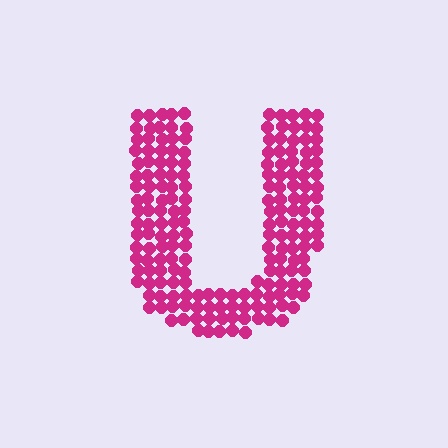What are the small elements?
The small elements are circles.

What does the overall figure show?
The overall figure shows the letter U.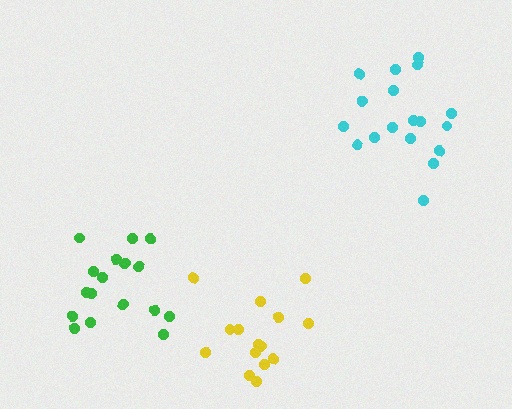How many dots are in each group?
Group 1: 15 dots, Group 2: 17 dots, Group 3: 18 dots (50 total).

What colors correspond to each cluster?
The clusters are colored: yellow, green, cyan.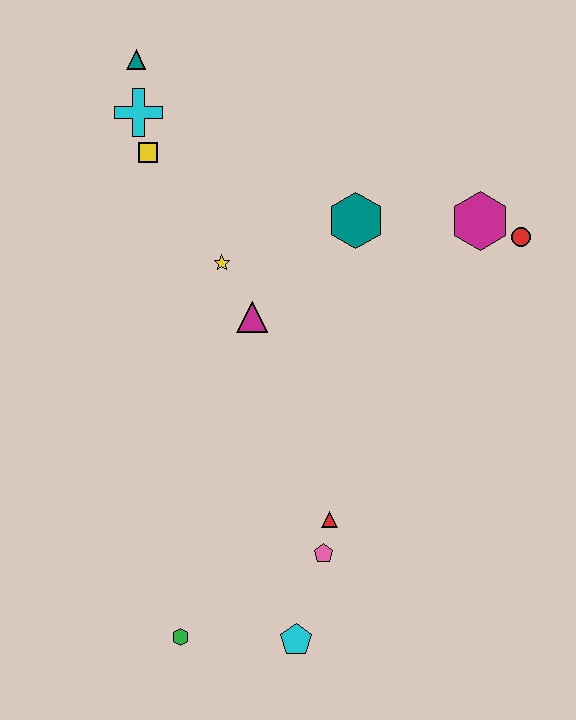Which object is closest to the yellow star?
The magenta triangle is closest to the yellow star.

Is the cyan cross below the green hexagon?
No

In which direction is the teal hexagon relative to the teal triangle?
The teal hexagon is to the right of the teal triangle.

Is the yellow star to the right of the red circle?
No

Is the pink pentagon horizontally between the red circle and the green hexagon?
Yes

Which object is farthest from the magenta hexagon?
The green hexagon is farthest from the magenta hexagon.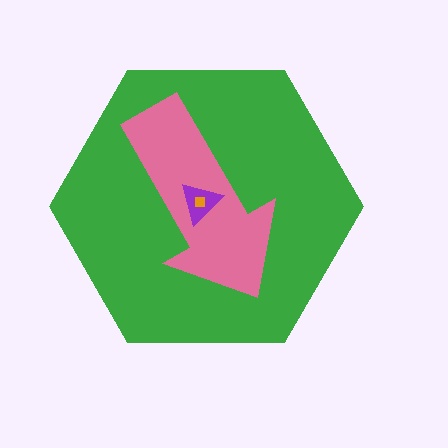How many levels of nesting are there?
4.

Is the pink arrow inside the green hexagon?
Yes.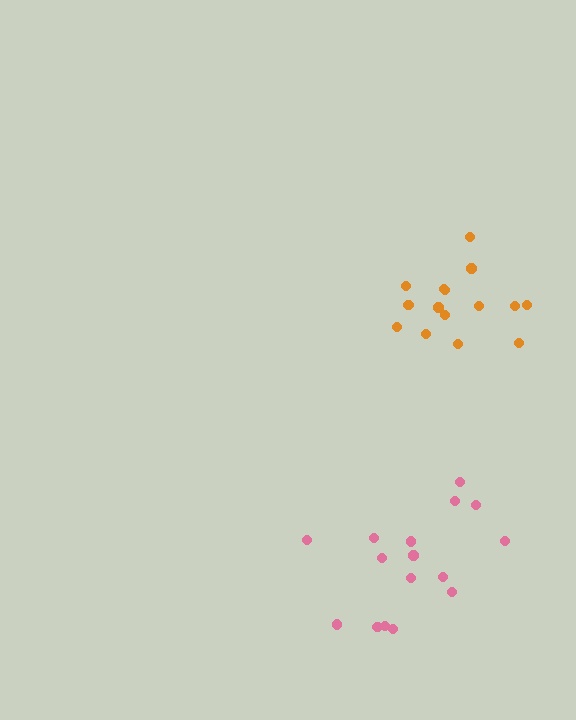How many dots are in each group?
Group 1: 16 dots, Group 2: 15 dots (31 total).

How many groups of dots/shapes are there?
There are 2 groups.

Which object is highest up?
The orange cluster is topmost.